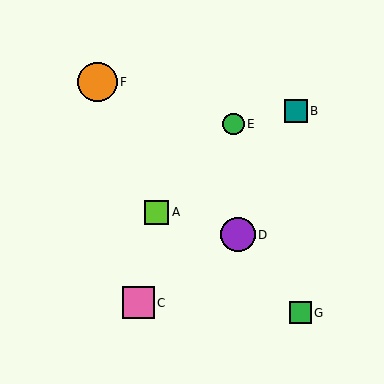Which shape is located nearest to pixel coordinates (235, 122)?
The green circle (labeled E) at (233, 124) is nearest to that location.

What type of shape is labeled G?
Shape G is a green square.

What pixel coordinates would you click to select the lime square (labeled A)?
Click at (157, 212) to select the lime square A.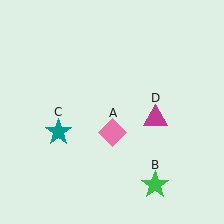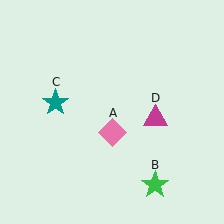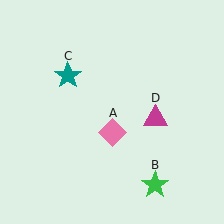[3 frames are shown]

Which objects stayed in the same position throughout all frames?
Pink diamond (object A) and green star (object B) and magenta triangle (object D) remained stationary.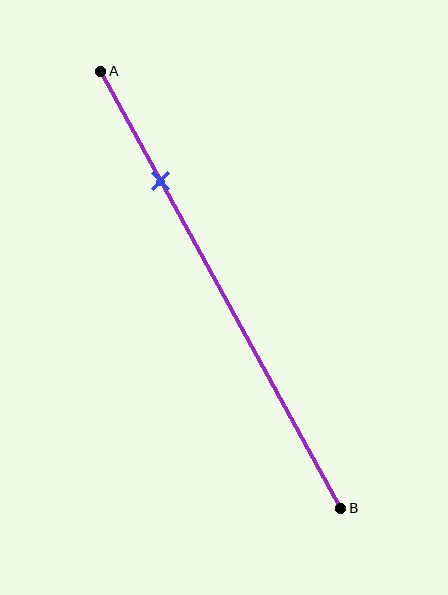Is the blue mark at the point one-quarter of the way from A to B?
Yes, the mark is approximately at the one-quarter point.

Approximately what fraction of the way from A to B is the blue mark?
The blue mark is approximately 25% of the way from A to B.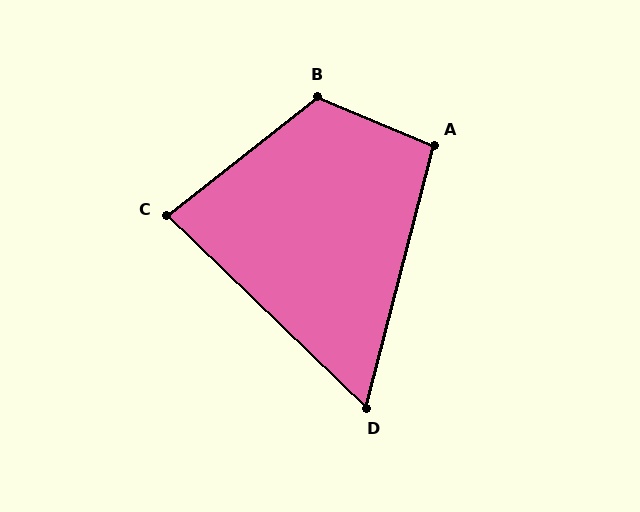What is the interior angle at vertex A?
Approximately 98 degrees (obtuse).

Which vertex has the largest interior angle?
B, at approximately 119 degrees.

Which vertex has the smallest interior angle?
D, at approximately 61 degrees.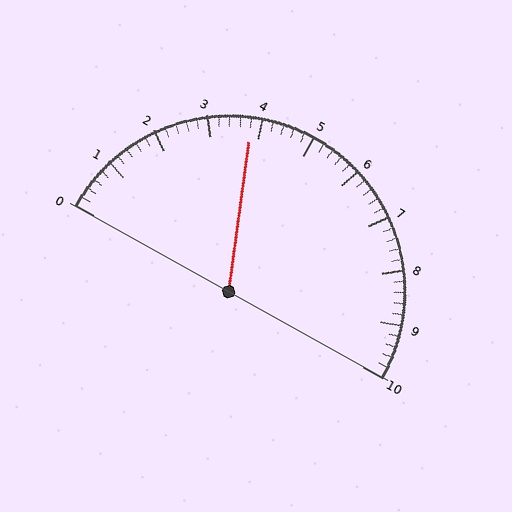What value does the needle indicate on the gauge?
The needle indicates approximately 3.8.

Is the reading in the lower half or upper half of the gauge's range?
The reading is in the lower half of the range (0 to 10).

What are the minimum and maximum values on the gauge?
The gauge ranges from 0 to 10.